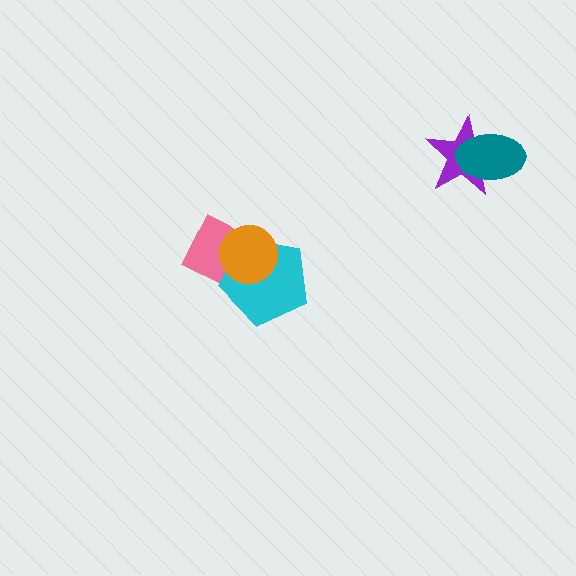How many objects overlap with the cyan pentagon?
2 objects overlap with the cyan pentagon.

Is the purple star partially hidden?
Yes, it is partially covered by another shape.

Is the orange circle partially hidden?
No, no other shape covers it.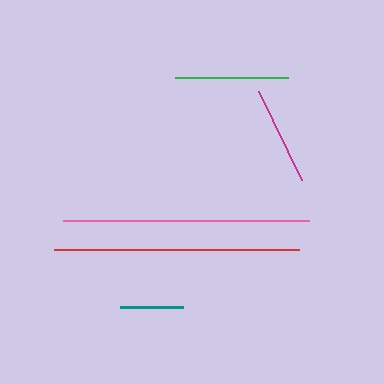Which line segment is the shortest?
The teal line is the shortest at approximately 63 pixels.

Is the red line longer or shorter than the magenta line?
The red line is longer than the magenta line.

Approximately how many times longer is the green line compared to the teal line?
The green line is approximately 1.8 times the length of the teal line.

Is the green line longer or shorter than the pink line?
The pink line is longer than the green line.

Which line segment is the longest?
The pink line is the longest at approximately 246 pixels.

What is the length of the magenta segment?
The magenta segment is approximately 98 pixels long.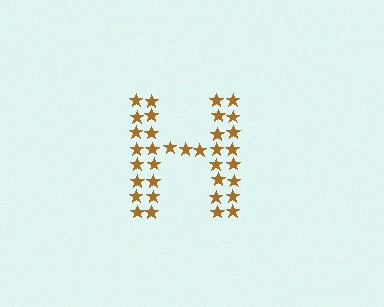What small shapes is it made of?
It is made of small stars.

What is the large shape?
The large shape is the letter H.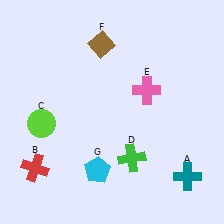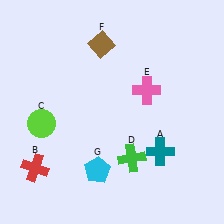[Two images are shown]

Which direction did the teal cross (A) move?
The teal cross (A) moved left.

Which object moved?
The teal cross (A) moved left.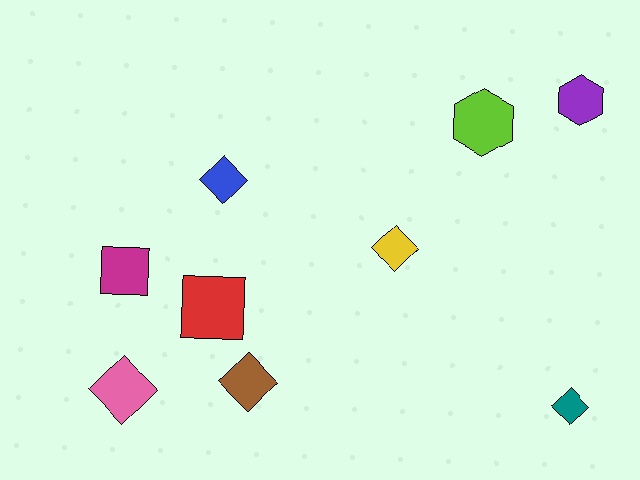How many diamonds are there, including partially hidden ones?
There are 5 diamonds.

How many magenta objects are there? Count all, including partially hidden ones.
There is 1 magenta object.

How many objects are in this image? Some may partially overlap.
There are 9 objects.